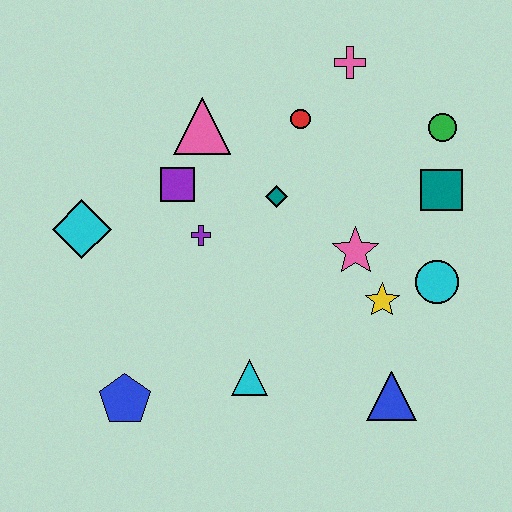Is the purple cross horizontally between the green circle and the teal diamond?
No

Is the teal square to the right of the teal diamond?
Yes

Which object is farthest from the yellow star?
The cyan diamond is farthest from the yellow star.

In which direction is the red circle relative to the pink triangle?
The red circle is to the right of the pink triangle.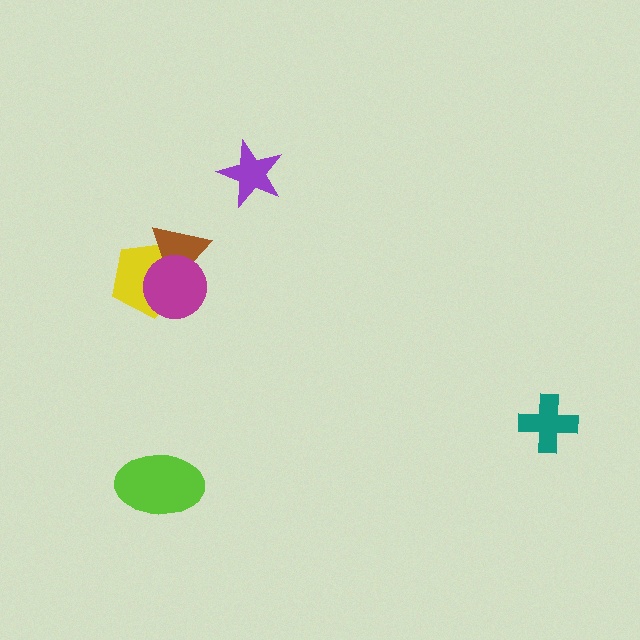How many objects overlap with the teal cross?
0 objects overlap with the teal cross.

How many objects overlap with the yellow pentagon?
2 objects overlap with the yellow pentagon.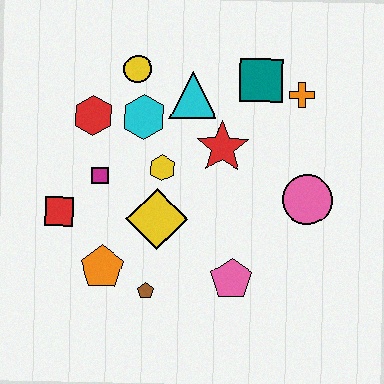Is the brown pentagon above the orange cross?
No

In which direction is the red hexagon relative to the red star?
The red hexagon is to the left of the red star.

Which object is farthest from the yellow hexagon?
The orange cross is farthest from the yellow hexagon.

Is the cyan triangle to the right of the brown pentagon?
Yes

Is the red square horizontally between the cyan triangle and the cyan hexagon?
No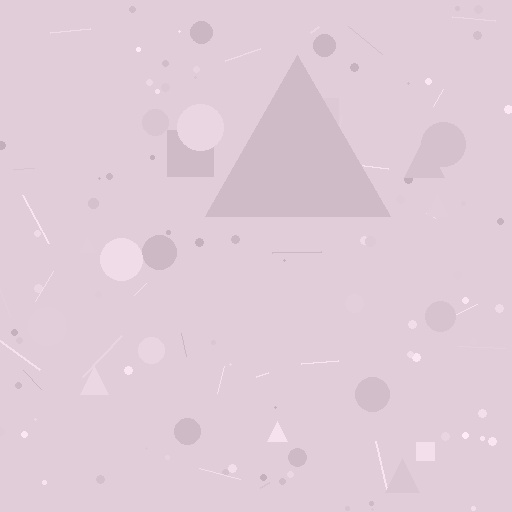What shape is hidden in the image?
A triangle is hidden in the image.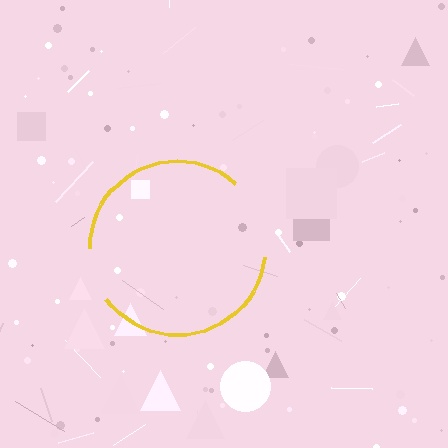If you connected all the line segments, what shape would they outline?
They would outline a circle.